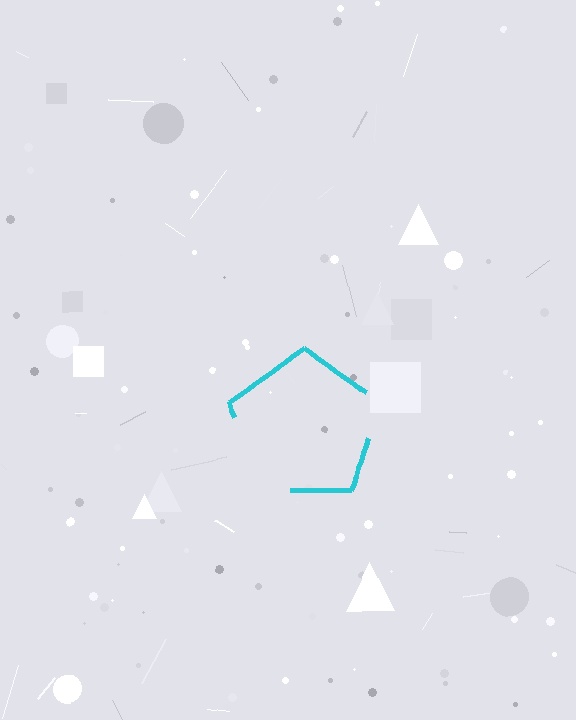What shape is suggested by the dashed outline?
The dashed outline suggests a pentagon.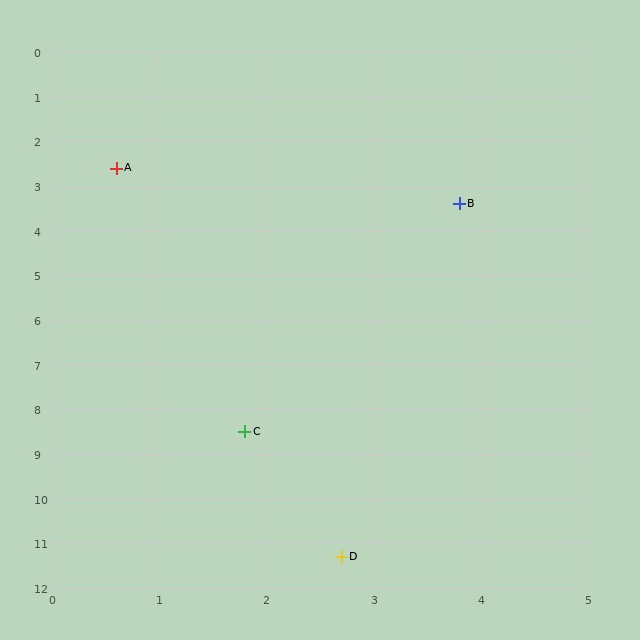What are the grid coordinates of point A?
Point A is at approximately (0.6, 2.6).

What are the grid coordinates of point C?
Point C is at approximately (1.8, 8.5).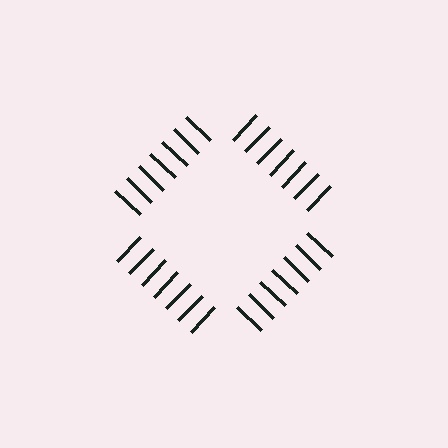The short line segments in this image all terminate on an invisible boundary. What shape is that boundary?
An illusory square — the line segments terminate on its edges but no continuous stroke is drawn.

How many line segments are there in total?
28 — 7 along each of the 4 edges.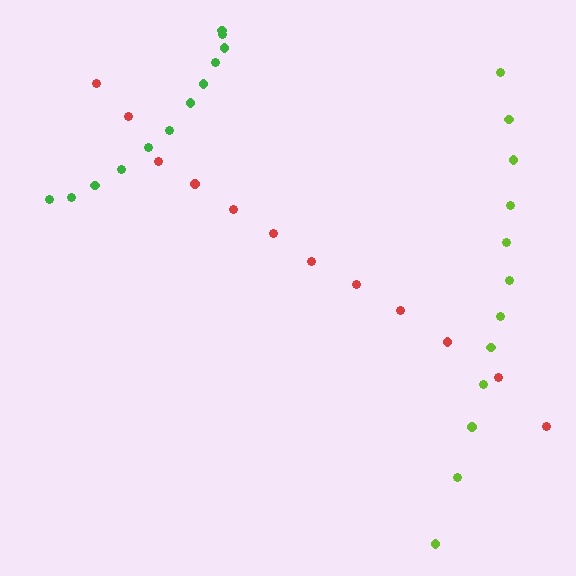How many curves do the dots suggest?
There are 3 distinct paths.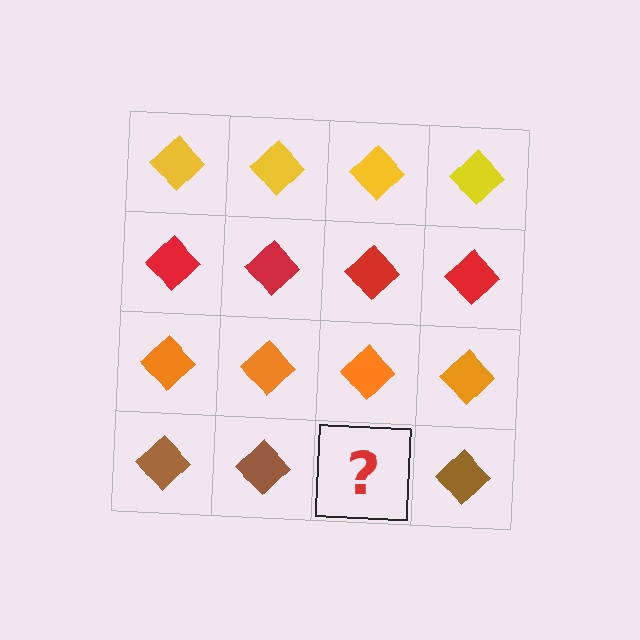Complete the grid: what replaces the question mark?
The question mark should be replaced with a brown diamond.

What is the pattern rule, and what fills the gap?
The rule is that each row has a consistent color. The gap should be filled with a brown diamond.